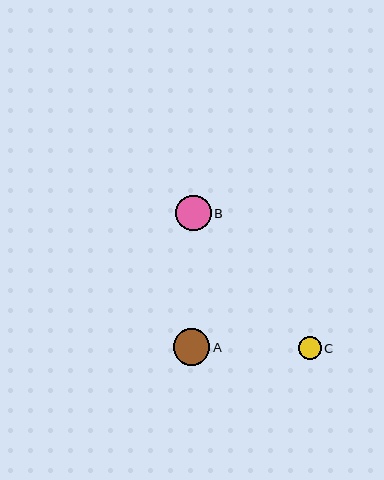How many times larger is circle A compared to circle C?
Circle A is approximately 1.6 times the size of circle C.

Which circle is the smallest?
Circle C is the smallest with a size of approximately 23 pixels.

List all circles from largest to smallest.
From largest to smallest: A, B, C.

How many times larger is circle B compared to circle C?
Circle B is approximately 1.5 times the size of circle C.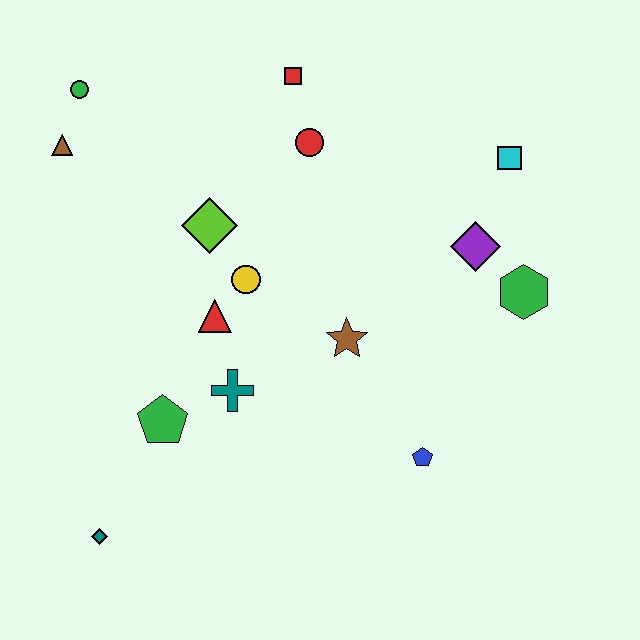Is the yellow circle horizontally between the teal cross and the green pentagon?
No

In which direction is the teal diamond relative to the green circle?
The teal diamond is below the green circle.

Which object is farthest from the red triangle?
The cyan square is farthest from the red triangle.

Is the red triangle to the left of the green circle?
No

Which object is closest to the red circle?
The red square is closest to the red circle.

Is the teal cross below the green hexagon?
Yes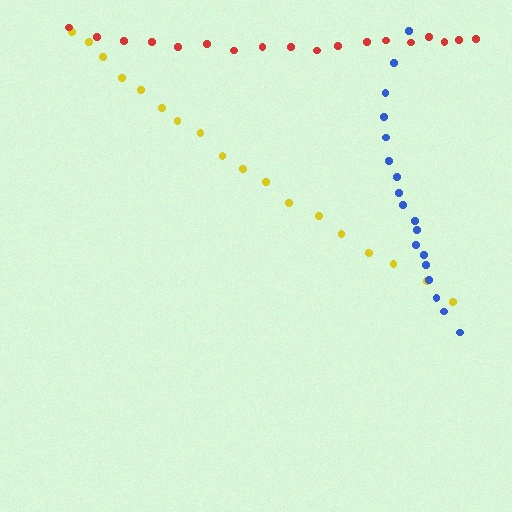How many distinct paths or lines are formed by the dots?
There are 3 distinct paths.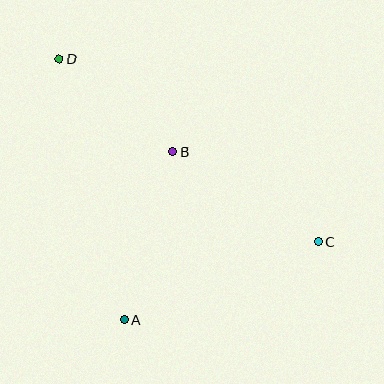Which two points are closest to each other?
Points B and D are closest to each other.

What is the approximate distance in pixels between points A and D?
The distance between A and D is approximately 269 pixels.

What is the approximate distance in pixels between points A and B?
The distance between A and B is approximately 176 pixels.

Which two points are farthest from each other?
Points C and D are farthest from each other.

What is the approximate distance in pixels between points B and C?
The distance between B and C is approximately 171 pixels.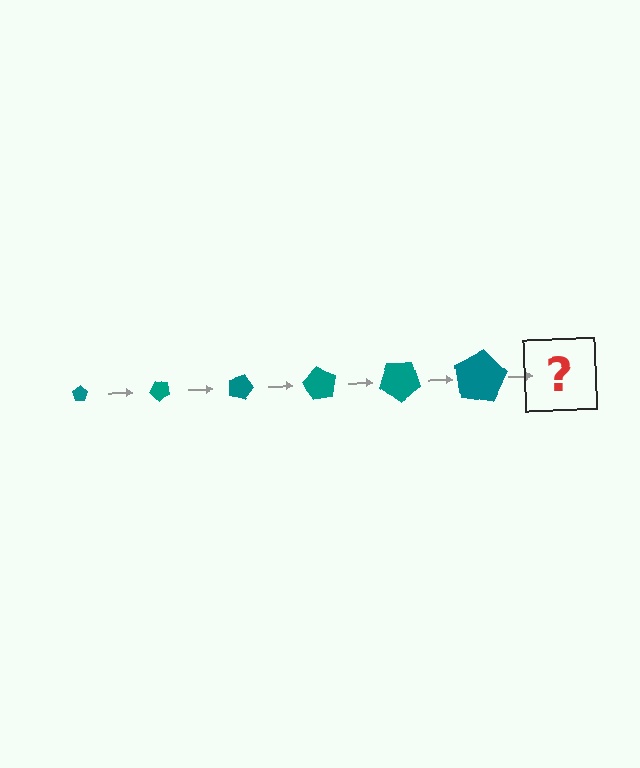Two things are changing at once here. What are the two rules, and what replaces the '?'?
The two rules are that the pentagon grows larger each step and it rotates 45 degrees each step. The '?' should be a pentagon, larger than the previous one and rotated 270 degrees from the start.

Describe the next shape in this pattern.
It should be a pentagon, larger than the previous one and rotated 270 degrees from the start.